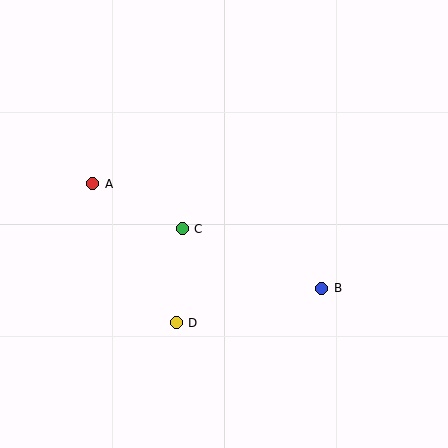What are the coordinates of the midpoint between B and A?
The midpoint between B and A is at (207, 236).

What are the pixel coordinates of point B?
Point B is at (322, 288).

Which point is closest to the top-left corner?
Point A is closest to the top-left corner.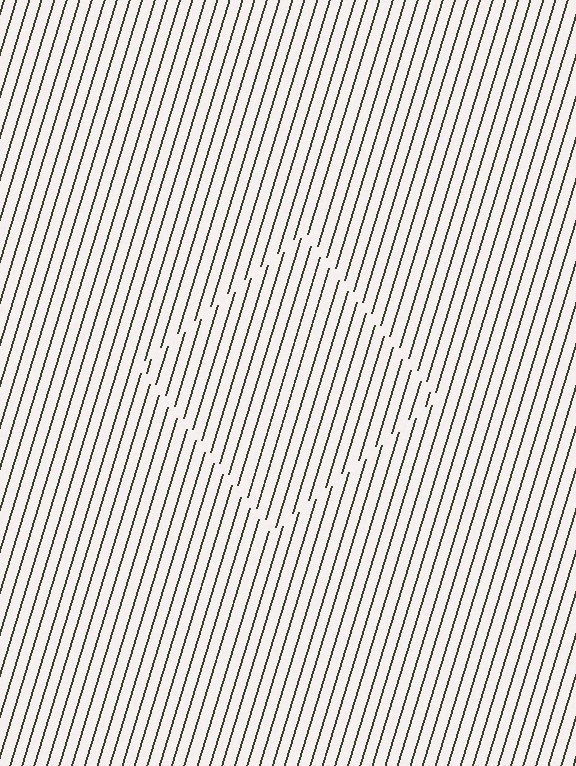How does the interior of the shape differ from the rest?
The interior of the shape contains the same grating, shifted by half a period — the contour is defined by the phase discontinuity where line-ends from the inner and outer gratings abut.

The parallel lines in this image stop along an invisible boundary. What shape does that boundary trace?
An illusory square. The interior of the shape contains the same grating, shifted by half a period — the contour is defined by the phase discontinuity where line-ends from the inner and outer gratings abut.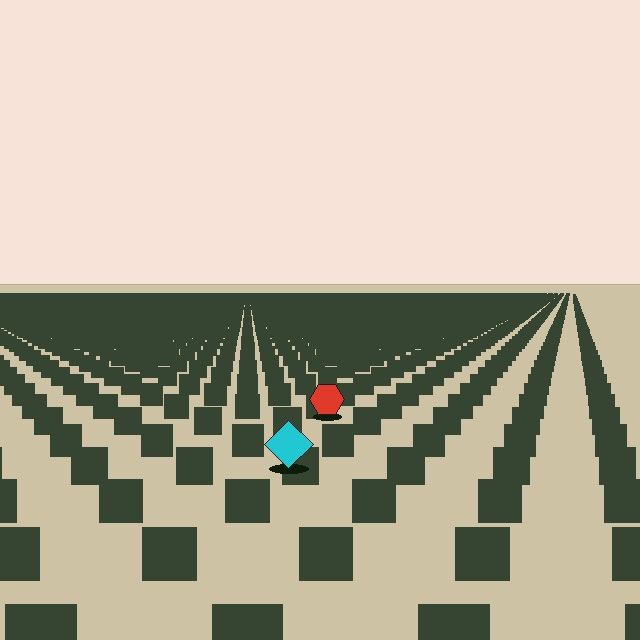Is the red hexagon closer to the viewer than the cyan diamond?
No. The cyan diamond is closer — you can tell from the texture gradient: the ground texture is coarser near it.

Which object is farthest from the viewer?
The red hexagon is farthest from the viewer. It appears smaller and the ground texture around it is denser.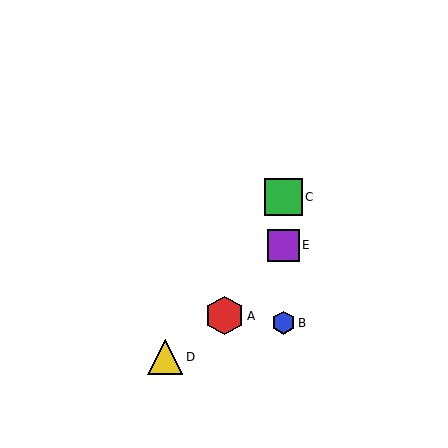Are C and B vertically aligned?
Yes, both are at x≈284.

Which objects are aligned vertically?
Objects B, C, E are aligned vertically.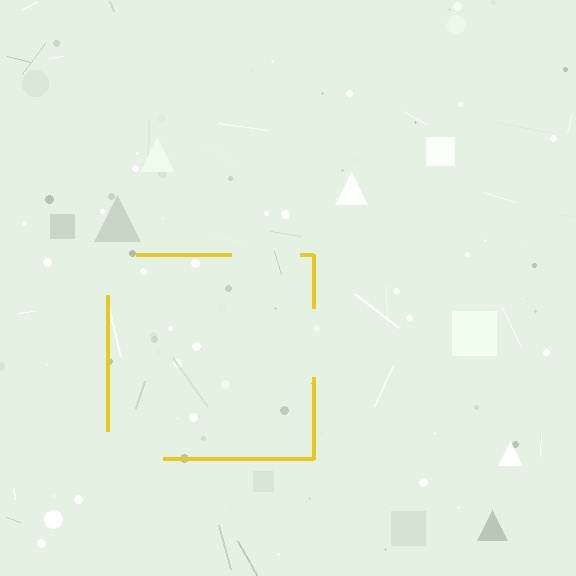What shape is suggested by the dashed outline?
The dashed outline suggests a square.